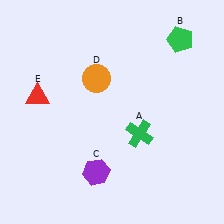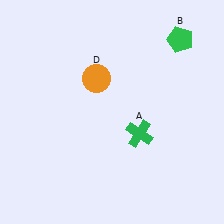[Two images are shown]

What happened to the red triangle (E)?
The red triangle (E) was removed in Image 2. It was in the top-left area of Image 1.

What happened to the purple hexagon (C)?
The purple hexagon (C) was removed in Image 2. It was in the bottom-left area of Image 1.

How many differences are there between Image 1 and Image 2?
There are 2 differences between the two images.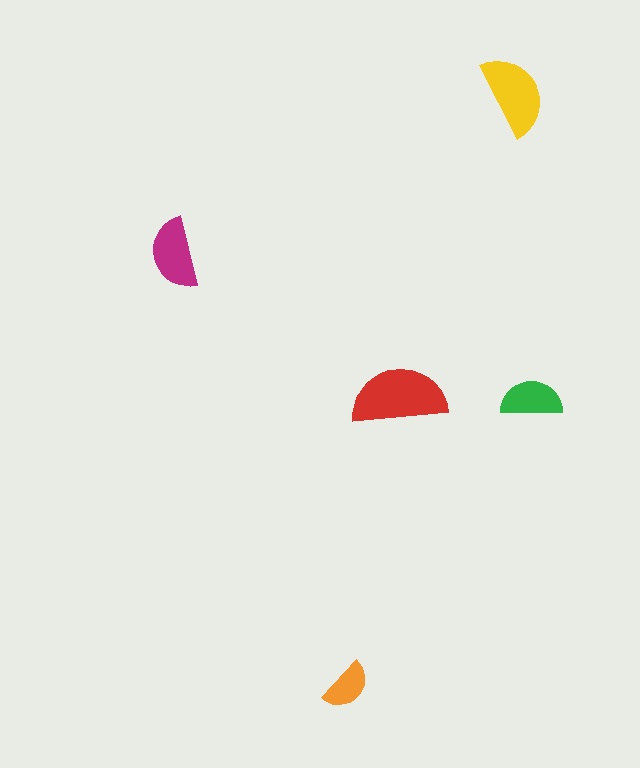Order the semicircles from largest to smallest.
the red one, the yellow one, the magenta one, the green one, the orange one.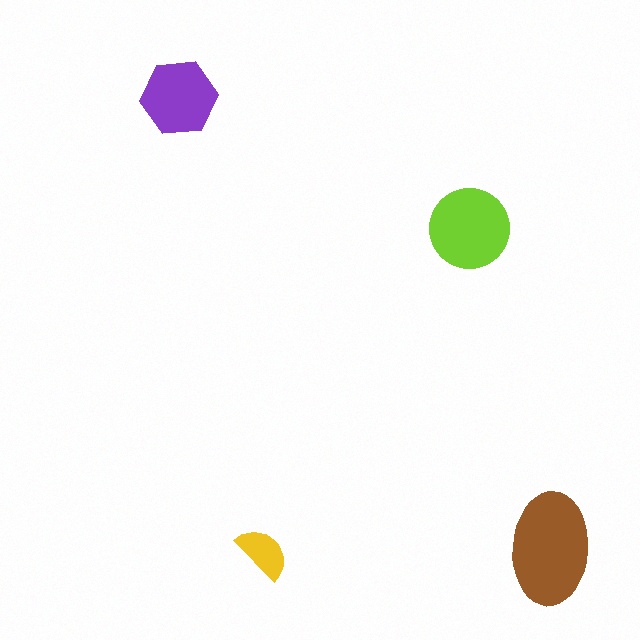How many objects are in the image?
There are 4 objects in the image.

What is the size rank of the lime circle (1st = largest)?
2nd.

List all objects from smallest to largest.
The yellow semicircle, the purple hexagon, the lime circle, the brown ellipse.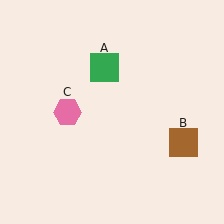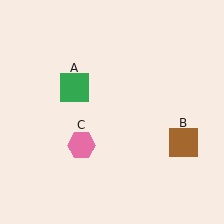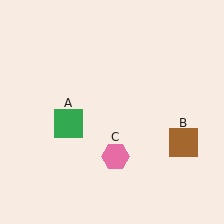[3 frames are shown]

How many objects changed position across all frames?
2 objects changed position: green square (object A), pink hexagon (object C).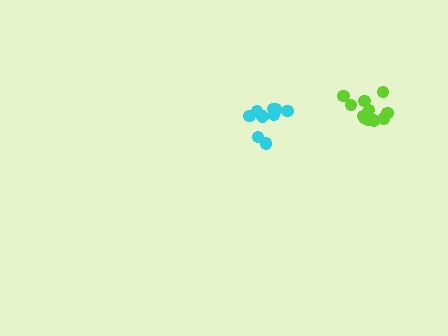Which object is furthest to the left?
The cyan cluster is leftmost.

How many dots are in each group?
Group 1: 12 dots, Group 2: 9 dots (21 total).